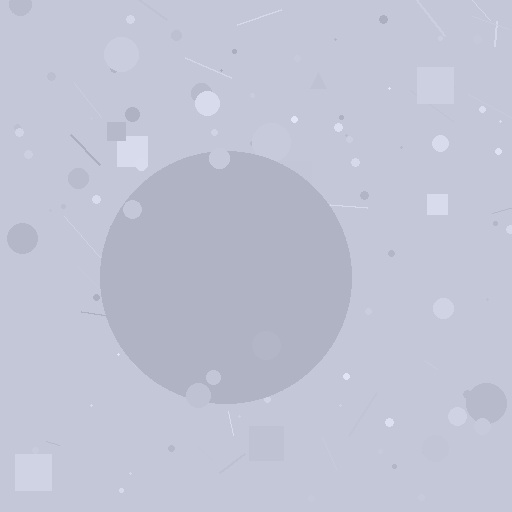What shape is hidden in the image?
A circle is hidden in the image.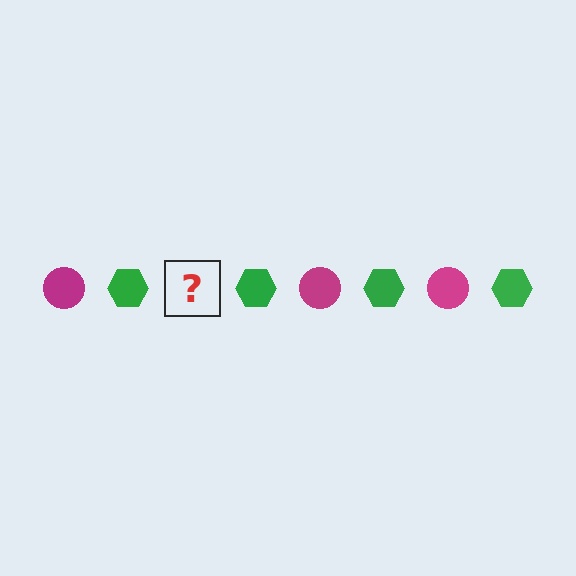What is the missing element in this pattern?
The missing element is a magenta circle.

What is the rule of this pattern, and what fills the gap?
The rule is that the pattern alternates between magenta circle and green hexagon. The gap should be filled with a magenta circle.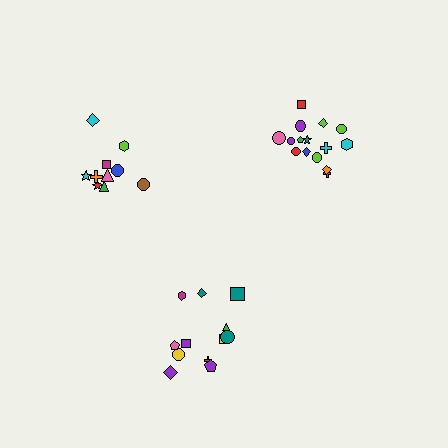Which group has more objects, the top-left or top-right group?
The top-right group.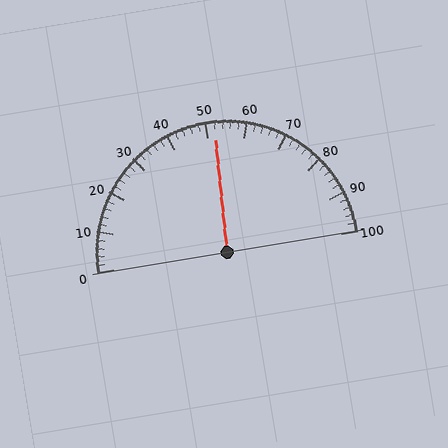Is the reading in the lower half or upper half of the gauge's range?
The reading is in the upper half of the range (0 to 100).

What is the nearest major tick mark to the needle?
The nearest major tick mark is 50.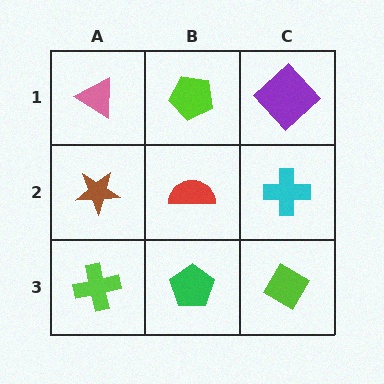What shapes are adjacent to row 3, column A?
A brown star (row 2, column A), a green pentagon (row 3, column B).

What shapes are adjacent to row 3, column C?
A cyan cross (row 2, column C), a green pentagon (row 3, column B).